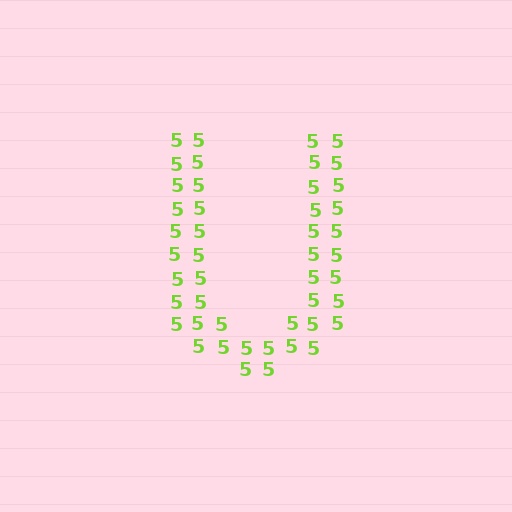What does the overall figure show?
The overall figure shows the letter U.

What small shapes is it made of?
It is made of small digit 5's.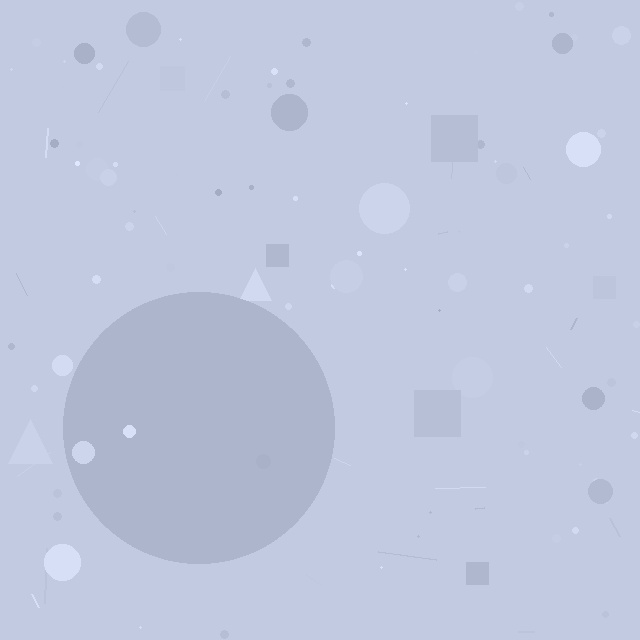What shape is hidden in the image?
A circle is hidden in the image.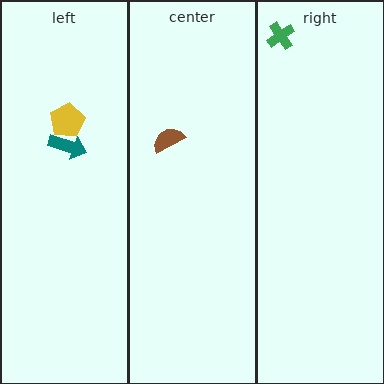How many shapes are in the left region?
2.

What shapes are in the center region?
The brown semicircle.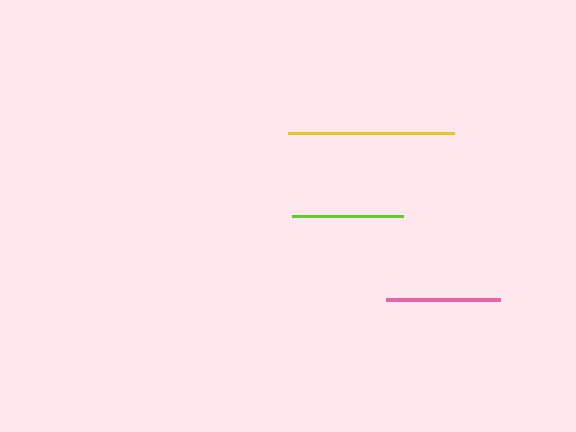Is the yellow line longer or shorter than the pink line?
The yellow line is longer than the pink line.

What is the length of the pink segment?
The pink segment is approximately 114 pixels long.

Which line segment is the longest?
The yellow line is the longest at approximately 165 pixels.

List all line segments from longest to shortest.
From longest to shortest: yellow, pink, lime.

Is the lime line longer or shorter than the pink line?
The pink line is longer than the lime line.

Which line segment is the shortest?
The lime line is the shortest at approximately 112 pixels.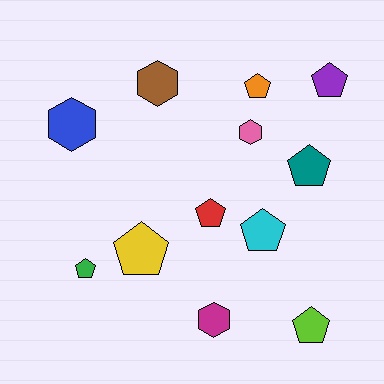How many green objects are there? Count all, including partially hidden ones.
There is 1 green object.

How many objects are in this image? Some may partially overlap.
There are 12 objects.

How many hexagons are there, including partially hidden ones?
There are 4 hexagons.